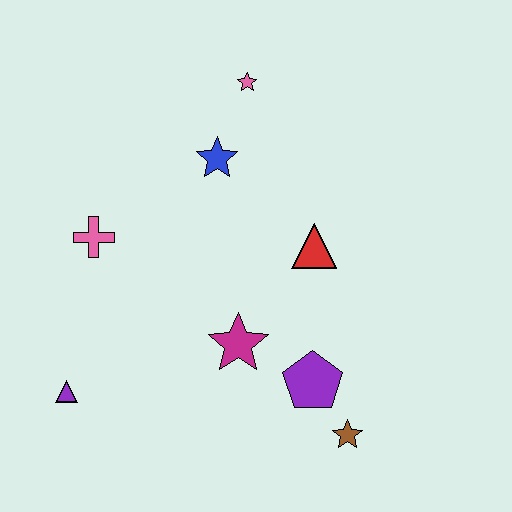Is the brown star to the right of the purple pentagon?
Yes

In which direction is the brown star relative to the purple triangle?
The brown star is to the right of the purple triangle.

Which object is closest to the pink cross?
The blue star is closest to the pink cross.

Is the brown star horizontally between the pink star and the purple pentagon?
No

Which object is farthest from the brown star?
The pink star is farthest from the brown star.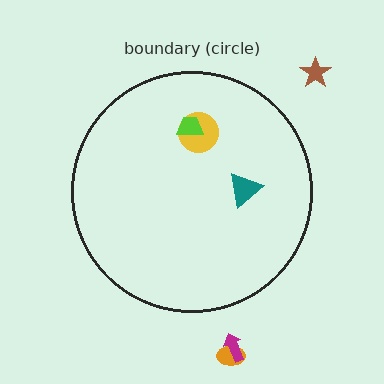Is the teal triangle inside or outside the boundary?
Inside.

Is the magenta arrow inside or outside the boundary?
Outside.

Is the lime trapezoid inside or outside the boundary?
Inside.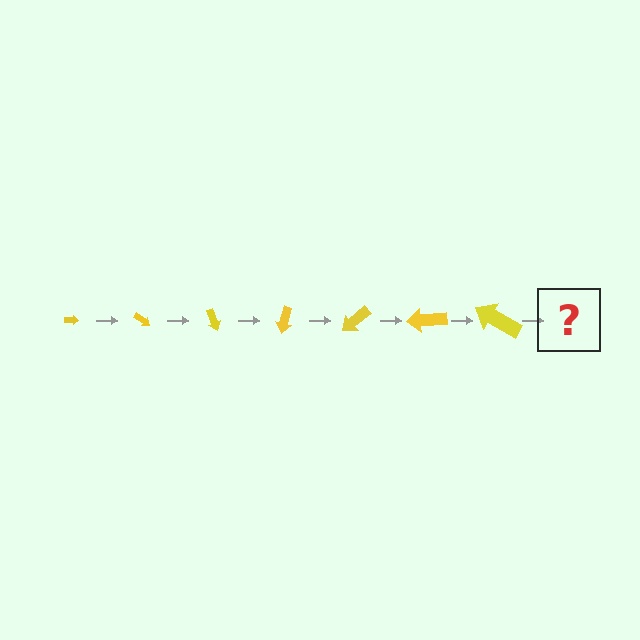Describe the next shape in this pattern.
It should be an arrow, larger than the previous one and rotated 245 degrees from the start.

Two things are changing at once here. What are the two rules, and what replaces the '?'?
The two rules are that the arrow grows larger each step and it rotates 35 degrees each step. The '?' should be an arrow, larger than the previous one and rotated 245 degrees from the start.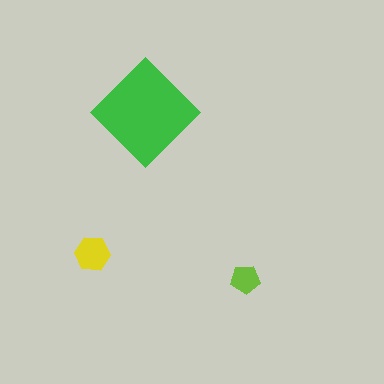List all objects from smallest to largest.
The lime pentagon, the yellow hexagon, the green diamond.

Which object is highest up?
The green diamond is topmost.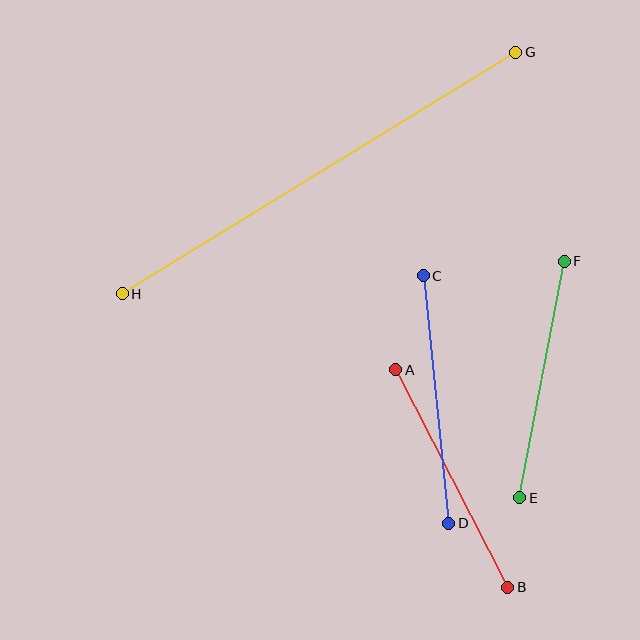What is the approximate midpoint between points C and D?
The midpoint is at approximately (436, 399) pixels.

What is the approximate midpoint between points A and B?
The midpoint is at approximately (452, 479) pixels.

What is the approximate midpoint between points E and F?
The midpoint is at approximately (542, 380) pixels.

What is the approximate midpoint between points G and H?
The midpoint is at approximately (319, 173) pixels.